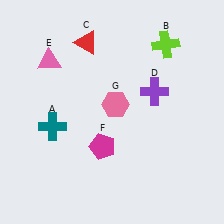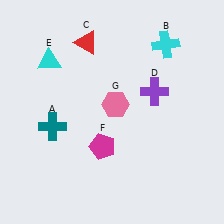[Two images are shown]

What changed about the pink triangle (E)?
In Image 1, E is pink. In Image 2, it changed to cyan.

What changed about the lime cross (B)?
In Image 1, B is lime. In Image 2, it changed to cyan.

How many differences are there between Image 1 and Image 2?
There are 2 differences between the two images.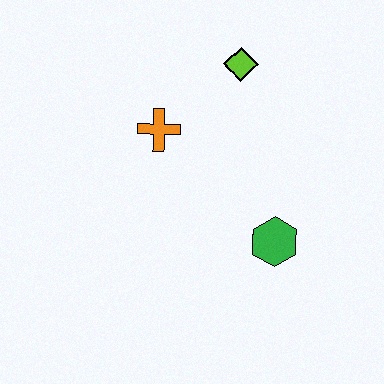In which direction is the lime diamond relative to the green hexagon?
The lime diamond is above the green hexagon.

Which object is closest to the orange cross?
The lime diamond is closest to the orange cross.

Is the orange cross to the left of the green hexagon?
Yes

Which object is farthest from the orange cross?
The green hexagon is farthest from the orange cross.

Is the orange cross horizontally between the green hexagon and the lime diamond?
No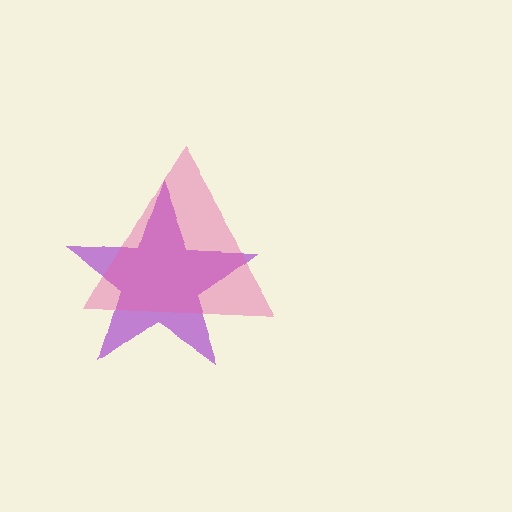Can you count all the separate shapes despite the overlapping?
Yes, there are 2 separate shapes.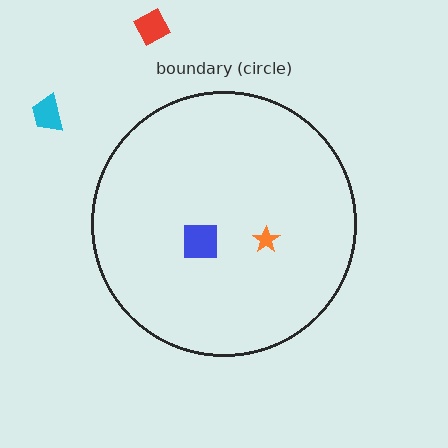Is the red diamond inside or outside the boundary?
Outside.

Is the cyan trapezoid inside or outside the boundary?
Outside.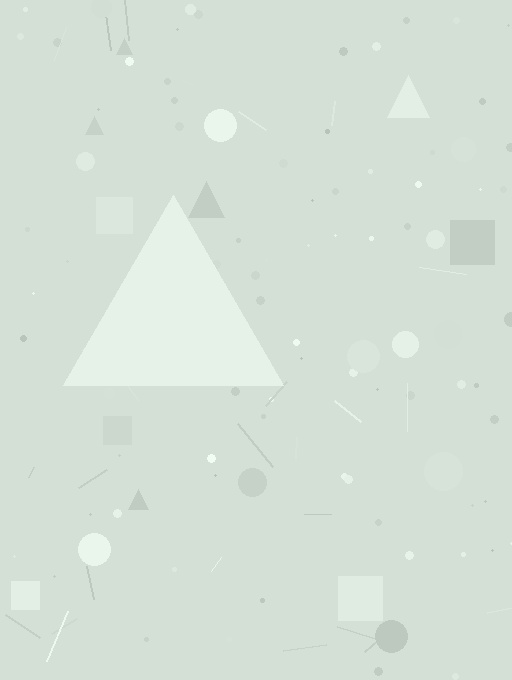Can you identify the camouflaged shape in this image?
The camouflaged shape is a triangle.